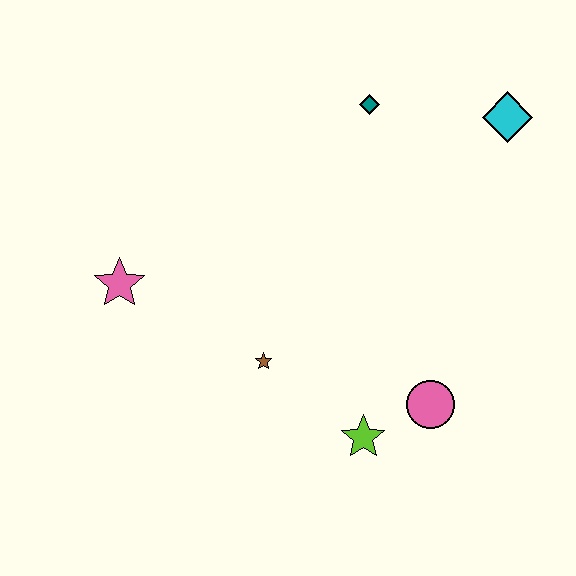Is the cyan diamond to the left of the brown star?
No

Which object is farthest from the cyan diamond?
The pink star is farthest from the cyan diamond.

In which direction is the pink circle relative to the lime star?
The pink circle is to the right of the lime star.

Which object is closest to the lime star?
The pink circle is closest to the lime star.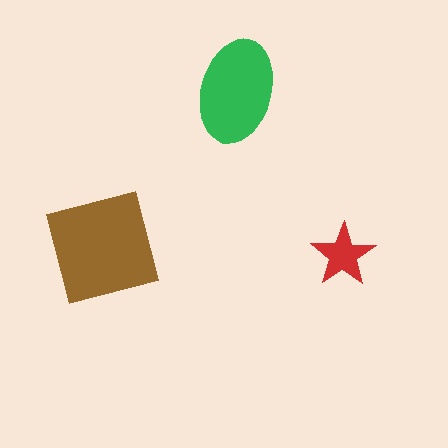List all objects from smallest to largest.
The red star, the green ellipse, the brown square.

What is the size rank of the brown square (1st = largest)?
1st.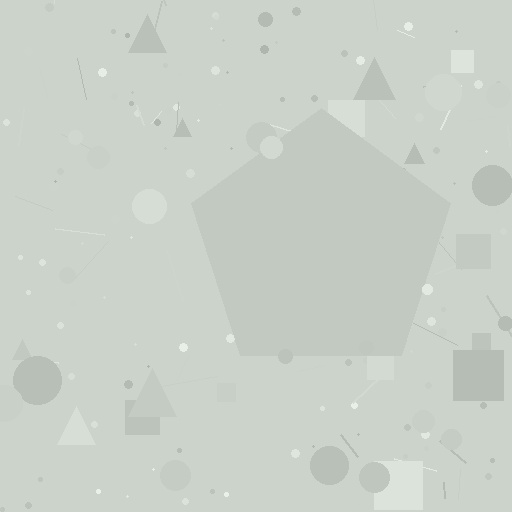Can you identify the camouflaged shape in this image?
The camouflaged shape is a pentagon.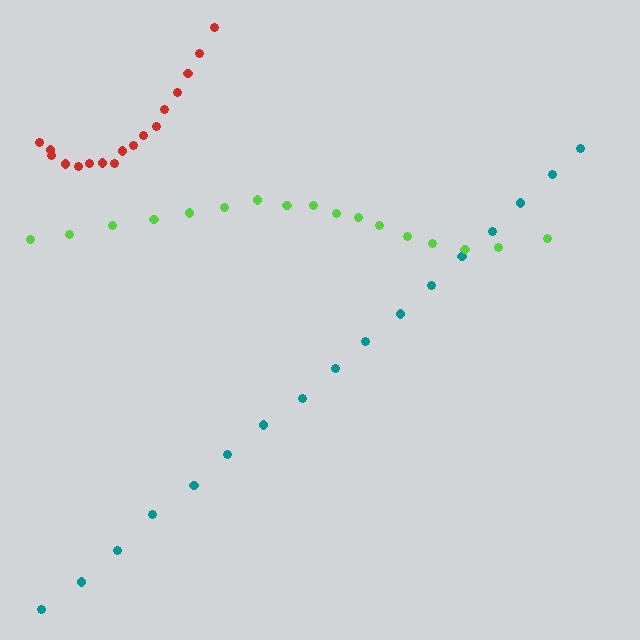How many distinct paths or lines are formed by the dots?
There are 3 distinct paths.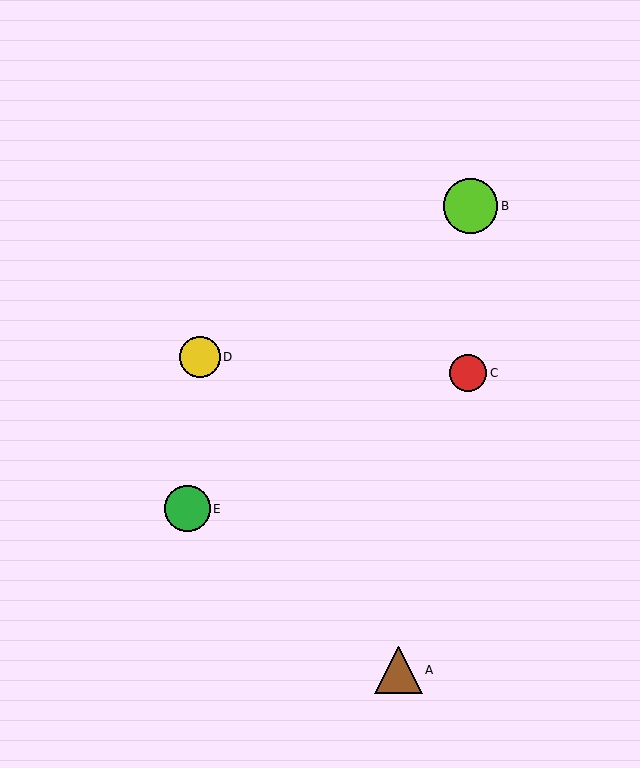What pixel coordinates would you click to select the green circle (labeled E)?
Click at (187, 509) to select the green circle E.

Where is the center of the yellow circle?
The center of the yellow circle is at (200, 357).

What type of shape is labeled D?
Shape D is a yellow circle.